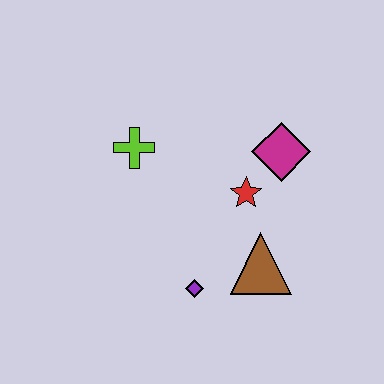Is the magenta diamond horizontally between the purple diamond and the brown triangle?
No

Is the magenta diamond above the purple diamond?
Yes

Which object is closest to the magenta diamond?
The red star is closest to the magenta diamond.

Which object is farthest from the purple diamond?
The magenta diamond is farthest from the purple diamond.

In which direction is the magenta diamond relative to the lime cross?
The magenta diamond is to the right of the lime cross.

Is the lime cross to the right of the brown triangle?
No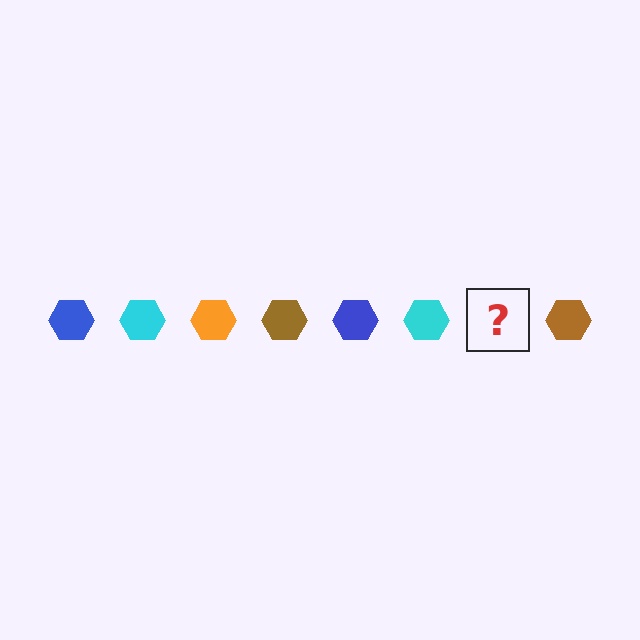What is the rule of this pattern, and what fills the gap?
The rule is that the pattern cycles through blue, cyan, orange, brown hexagons. The gap should be filled with an orange hexagon.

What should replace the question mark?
The question mark should be replaced with an orange hexagon.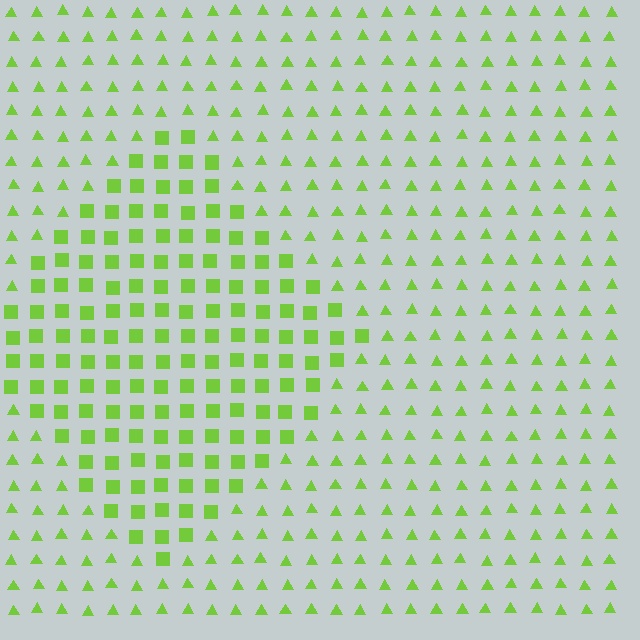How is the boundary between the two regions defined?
The boundary is defined by a change in element shape: squares inside vs. triangles outside. All elements share the same color and spacing.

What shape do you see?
I see a diamond.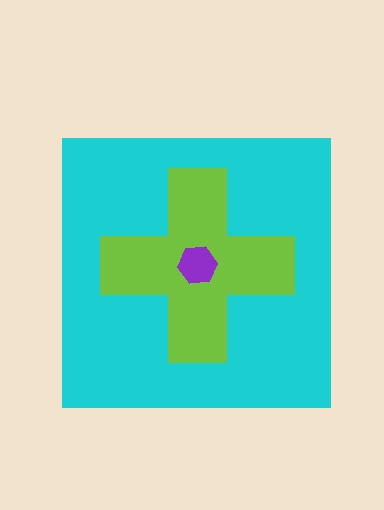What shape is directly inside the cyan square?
The lime cross.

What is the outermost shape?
The cyan square.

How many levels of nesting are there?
3.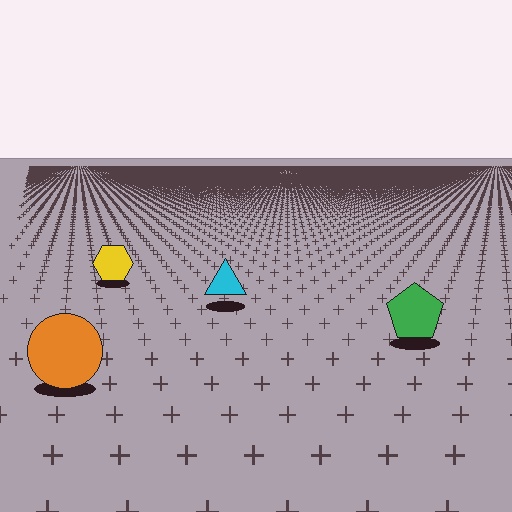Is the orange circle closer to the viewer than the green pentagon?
Yes. The orange circle is closer — you can tell from the texture gradient: the ground texture is coarser near it.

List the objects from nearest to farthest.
From nearest to farthest: the orange circle, the green pentagon, the cyan triangle, the yellow hexagon.